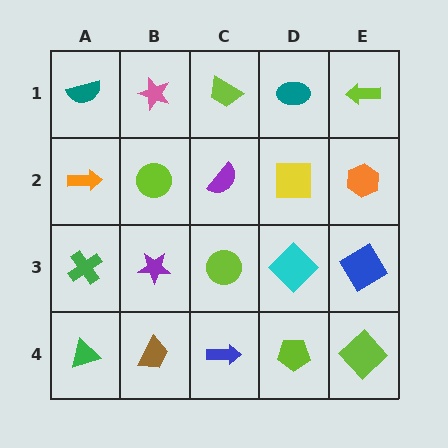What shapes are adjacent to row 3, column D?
A yellow square (row 2, column D), a lime pentagon (row 4, column D), a lime circle (row 3, column C), a blue diamond (row 3, column E).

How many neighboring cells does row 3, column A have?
3.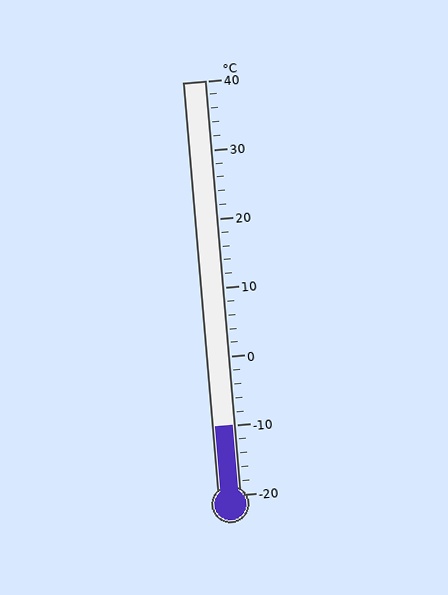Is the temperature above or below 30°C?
The temperature is below 30°C.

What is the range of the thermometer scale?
The thermometer scale ranges from -20°C to 40°C.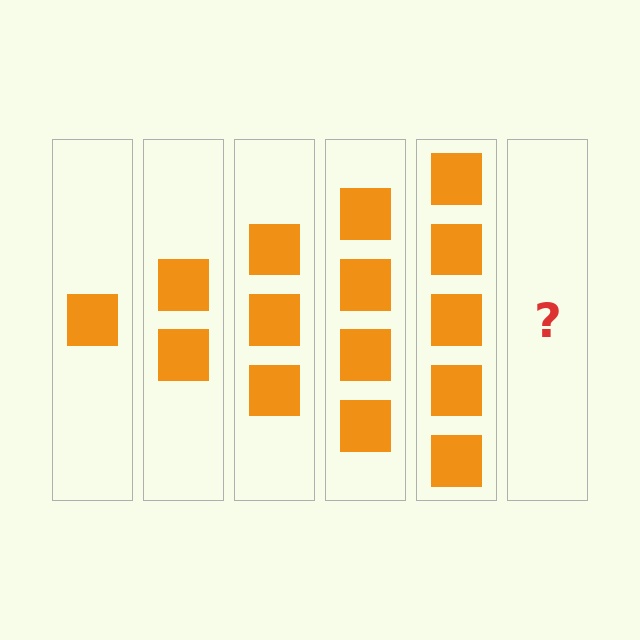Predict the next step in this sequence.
The next step is 6 squares.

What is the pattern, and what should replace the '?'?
The pattern is that each step adds one more square. The '?' should be 6 squares.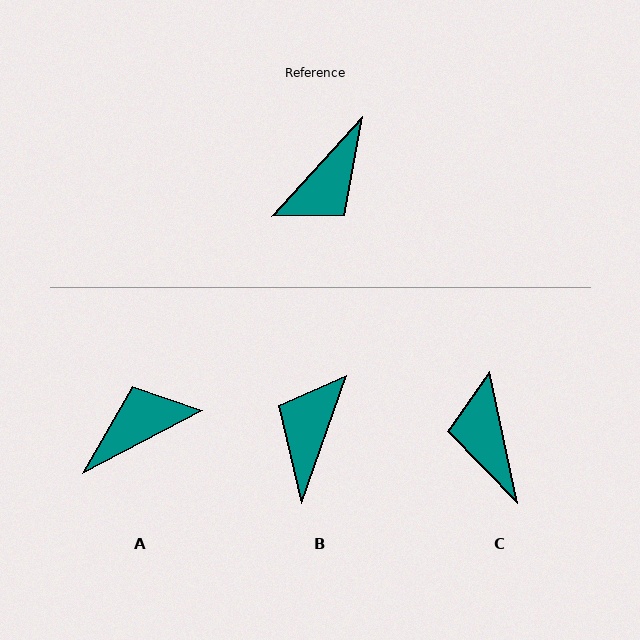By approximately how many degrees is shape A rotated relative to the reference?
Approximately 160 degrees counter-clockwise.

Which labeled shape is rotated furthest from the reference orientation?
A, about 160 degrees away.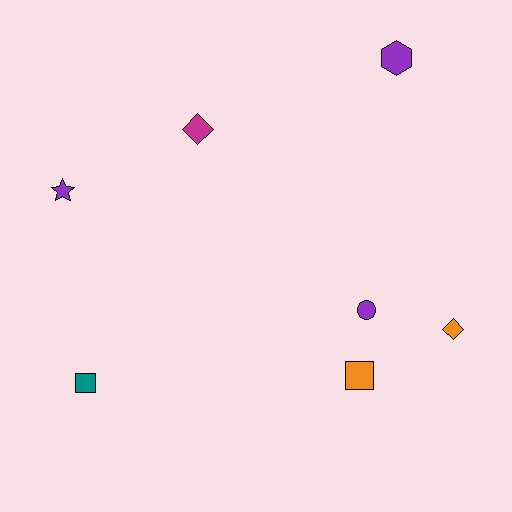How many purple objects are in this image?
There are 3 purple objects.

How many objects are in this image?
There are 7 objects.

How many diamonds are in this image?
There are 2 diamonds.